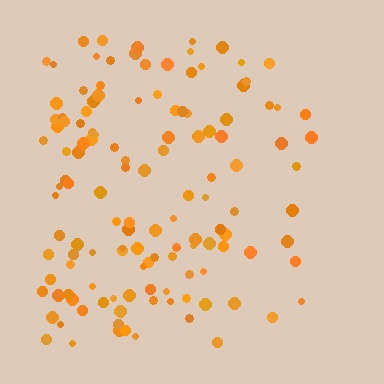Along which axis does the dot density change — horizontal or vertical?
Horizontal.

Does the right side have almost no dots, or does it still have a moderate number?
Still a moderate number, just noticeably fewer than the left.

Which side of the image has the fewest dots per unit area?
The right.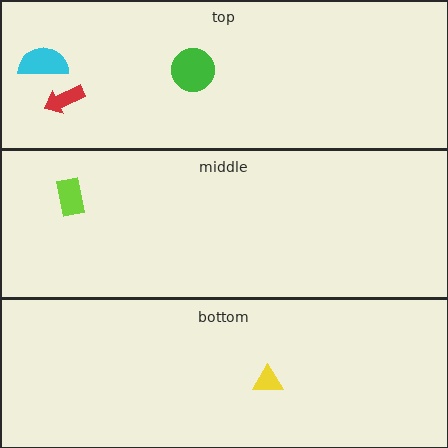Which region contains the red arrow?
The top region.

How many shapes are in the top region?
3.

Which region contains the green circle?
The top region.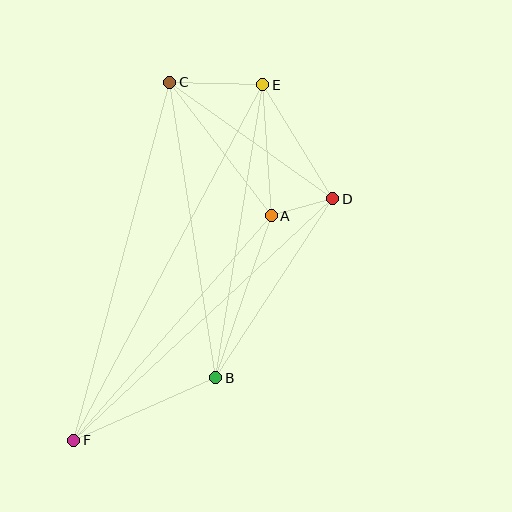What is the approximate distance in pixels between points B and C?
The distance between B and C is approximately 299 pixels.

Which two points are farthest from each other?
Points E and F are farthest from each other.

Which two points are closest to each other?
Points A and D are closest to each other.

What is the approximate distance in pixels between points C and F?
The distance between C and F is approximately 371 pixels.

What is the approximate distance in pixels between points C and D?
The distance between C and D is approximately 200 pixels.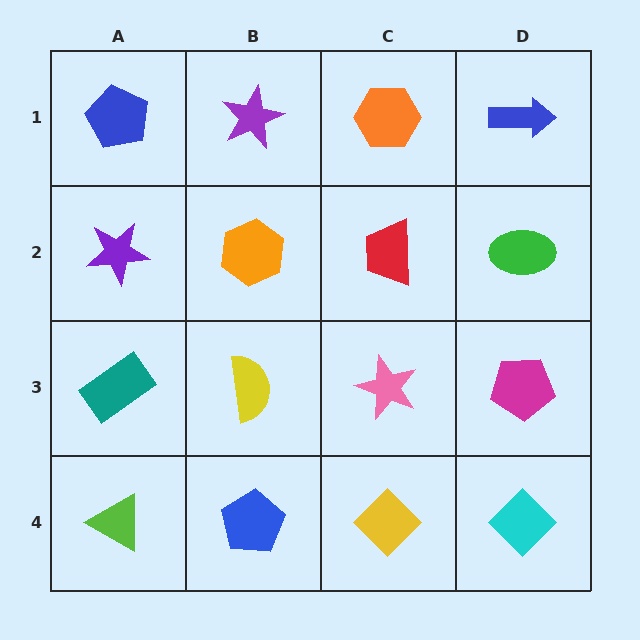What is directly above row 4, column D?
A magenta pentagon.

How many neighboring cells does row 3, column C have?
4.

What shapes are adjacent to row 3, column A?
A purple star (row 2, column A), a lime triangle (row 4, column A), a yellow semicircle (row 3, column B).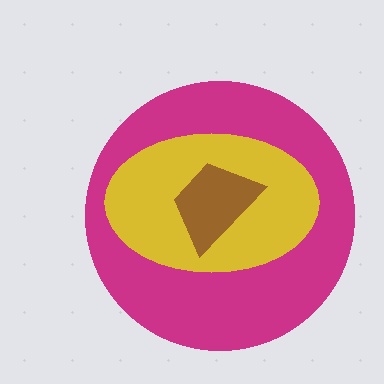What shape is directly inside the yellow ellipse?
The brown trapezoid.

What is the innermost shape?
The brown trapezoid.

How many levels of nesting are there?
3.